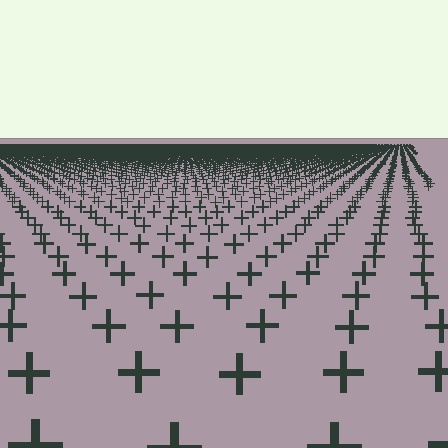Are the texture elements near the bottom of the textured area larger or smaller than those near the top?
Larger. Near the bottom, elements are closer to the viewer and appear at a bigger on-screen size.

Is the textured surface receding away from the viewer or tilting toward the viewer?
The surface is receding away from the viewer. Texture elements get smaller and denser toward the top.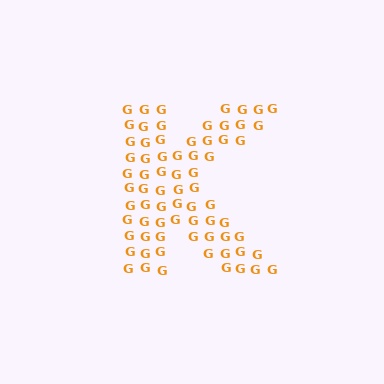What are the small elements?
The small elements are letter G's.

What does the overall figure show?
The overall figure shows the letter K.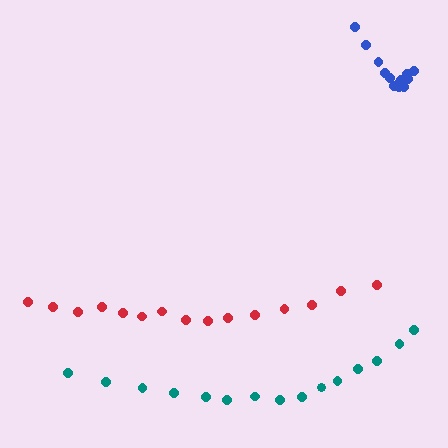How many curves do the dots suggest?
There are 3 distinct paths.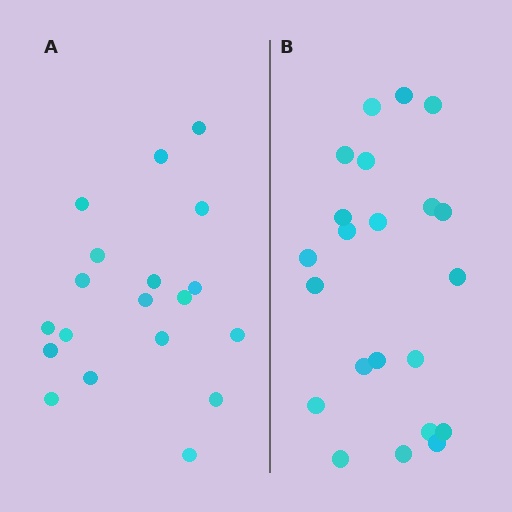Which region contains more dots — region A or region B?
Region B (the right region) has more dots.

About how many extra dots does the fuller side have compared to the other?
Region B has just a few more — roughly 2 or 3 more dots than region A.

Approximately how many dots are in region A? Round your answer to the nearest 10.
About 20 dots. (The exact count is 19, which rounds to 20.)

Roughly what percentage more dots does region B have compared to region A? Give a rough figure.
About 15% more.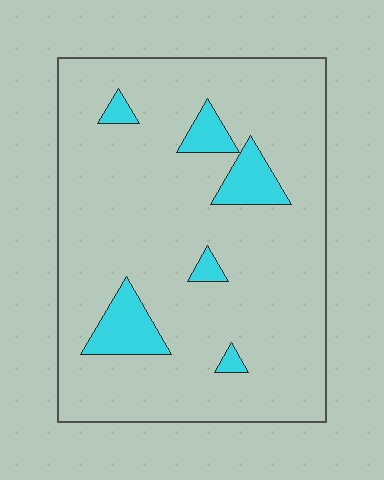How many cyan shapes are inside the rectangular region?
6.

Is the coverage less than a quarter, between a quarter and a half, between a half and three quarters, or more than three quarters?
Less than a quarter.